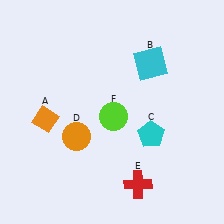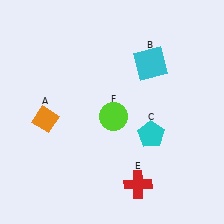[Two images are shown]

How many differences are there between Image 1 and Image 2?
There is 1 difference between the two images.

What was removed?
The orange circle (D) was removed in Image 2.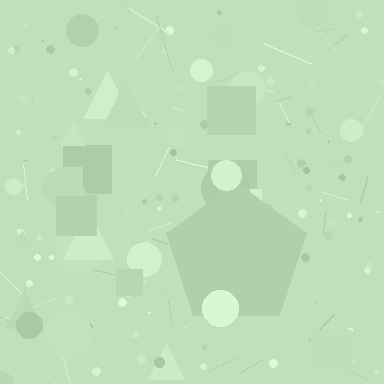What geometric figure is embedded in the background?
A pentagon is embedded in the background.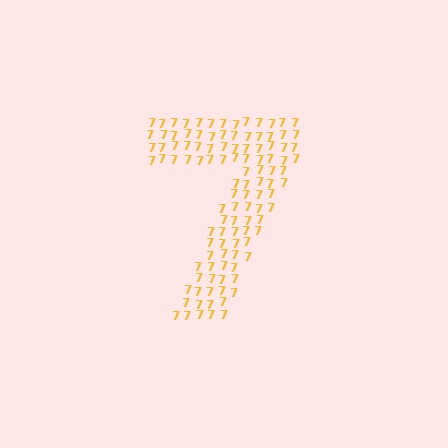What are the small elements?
The small elements are digit 7's.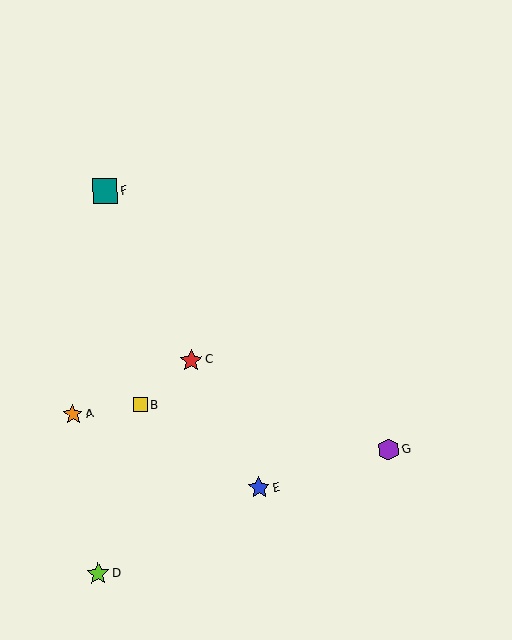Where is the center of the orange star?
The center of the orange star is at (73, 414).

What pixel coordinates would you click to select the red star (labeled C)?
Click at (191, 360) to select the red star C.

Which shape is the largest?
The teal square (labeled F) is the largest.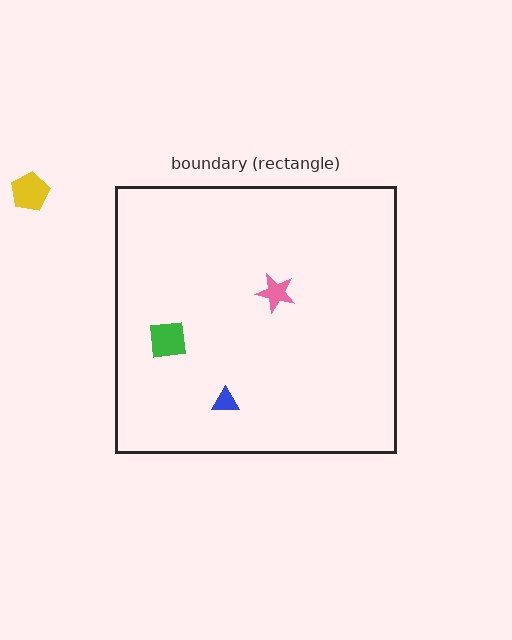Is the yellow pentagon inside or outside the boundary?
Outside.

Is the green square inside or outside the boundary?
Inside.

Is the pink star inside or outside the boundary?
Inside.